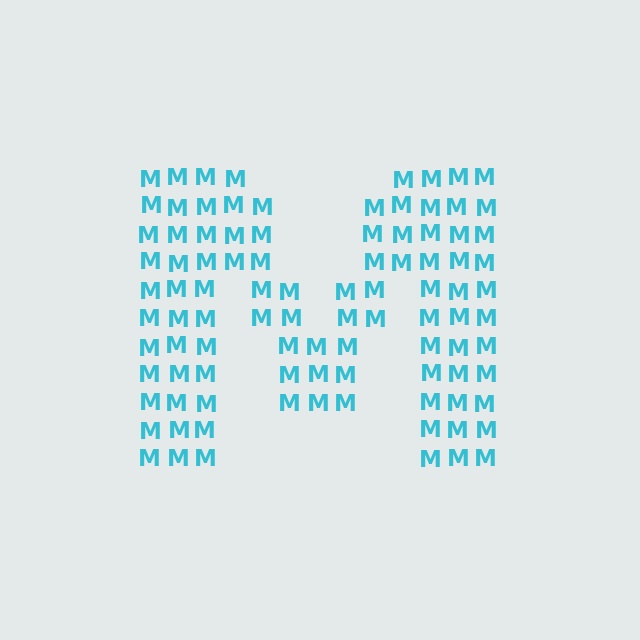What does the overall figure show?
The overall figure shows the letter M.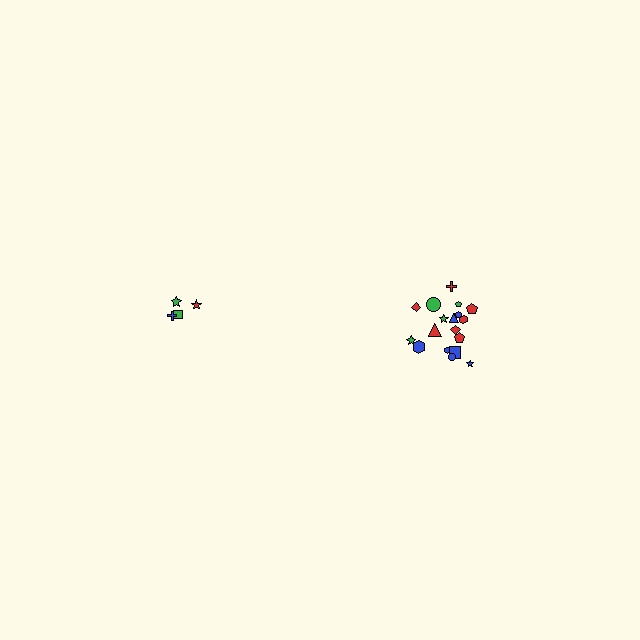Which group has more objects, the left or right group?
The right group.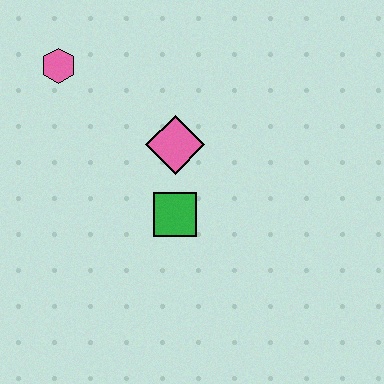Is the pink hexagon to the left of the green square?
Yes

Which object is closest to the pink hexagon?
The pink diamond is closest to the pink hexagon.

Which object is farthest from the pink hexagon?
The green square is farthest from the pink hexagon.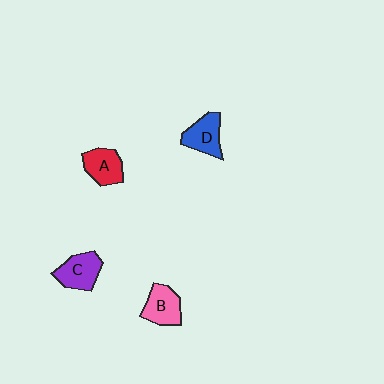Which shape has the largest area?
Shape C (purple).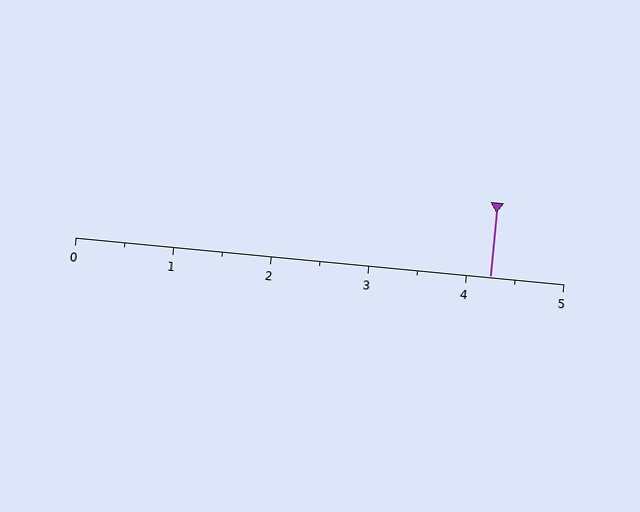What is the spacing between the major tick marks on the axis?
The major ticks are spaced 1 apart.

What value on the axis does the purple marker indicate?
The marker indicates approximately 4.2.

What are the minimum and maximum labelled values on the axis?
The axis runs from 0 to 5.